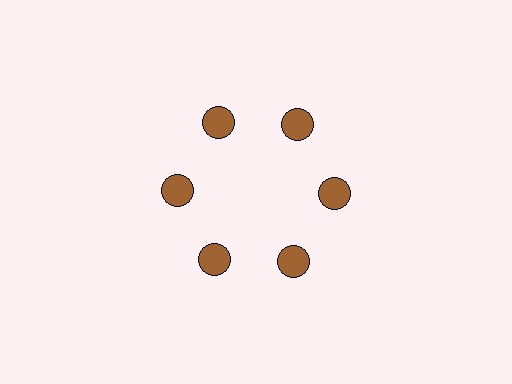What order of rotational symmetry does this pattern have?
This pattern has 6-fold rotational symmetry.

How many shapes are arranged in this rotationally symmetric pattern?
There are 6 shapes, arranged in 6 groups of 1.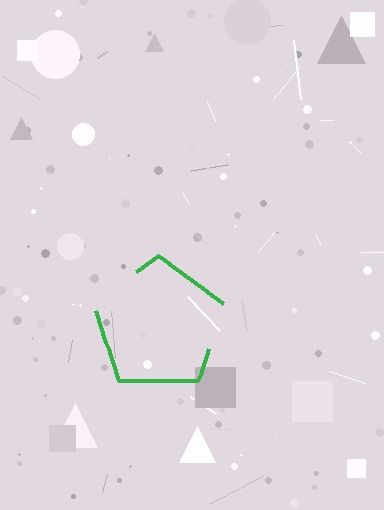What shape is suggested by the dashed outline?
The dashed outline suggests a pentagon.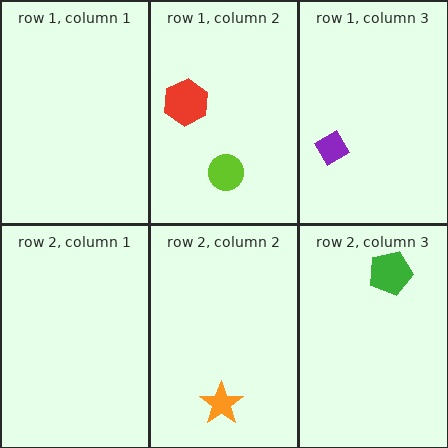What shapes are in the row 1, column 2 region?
The lime circle, the red hexagon.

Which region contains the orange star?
The row 2, column 2 region.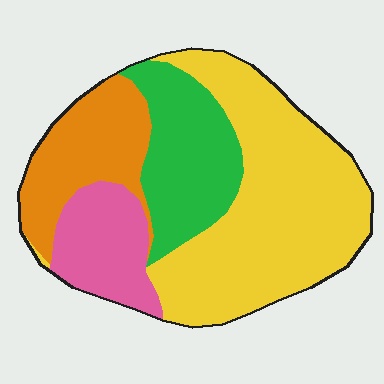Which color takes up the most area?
Yellow, at roughly 45%.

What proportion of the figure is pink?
Pink takes up about one eighth (1/8) of the figure.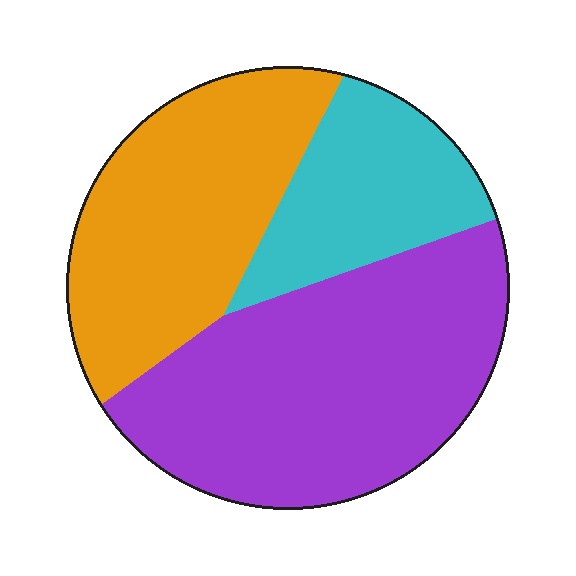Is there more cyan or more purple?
Purple.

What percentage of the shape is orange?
Orange covers around 35% of the shape.